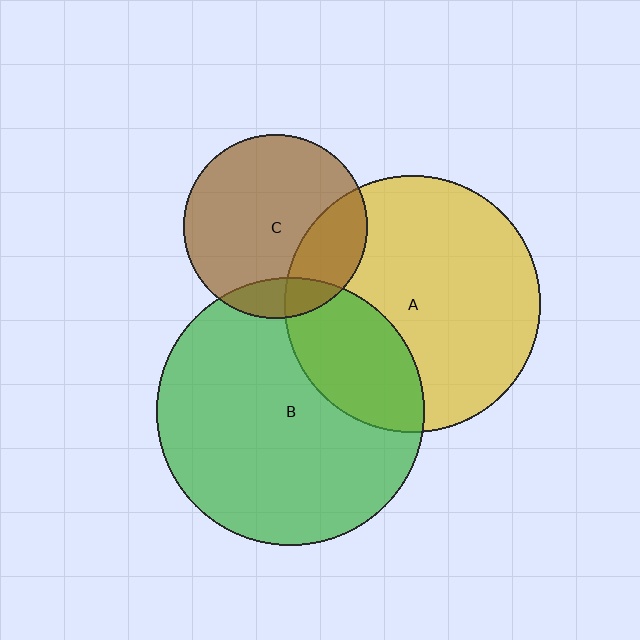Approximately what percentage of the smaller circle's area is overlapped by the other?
Approximately 30%.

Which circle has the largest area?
Circle B (green).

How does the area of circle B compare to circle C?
Approximately 2.1 times.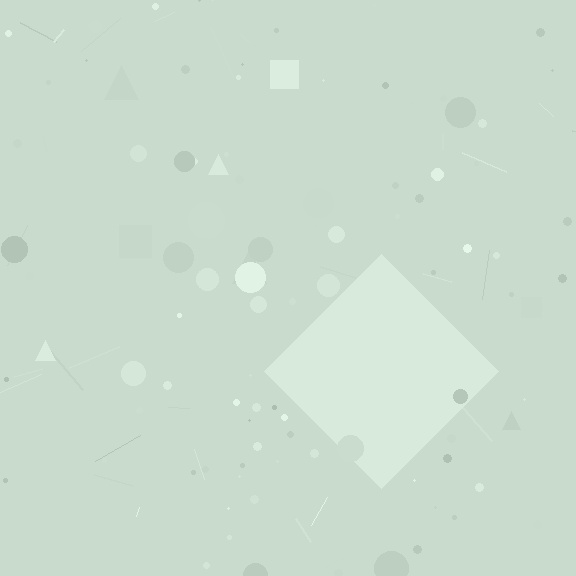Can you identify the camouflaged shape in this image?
The camouflaged shape is a diamond.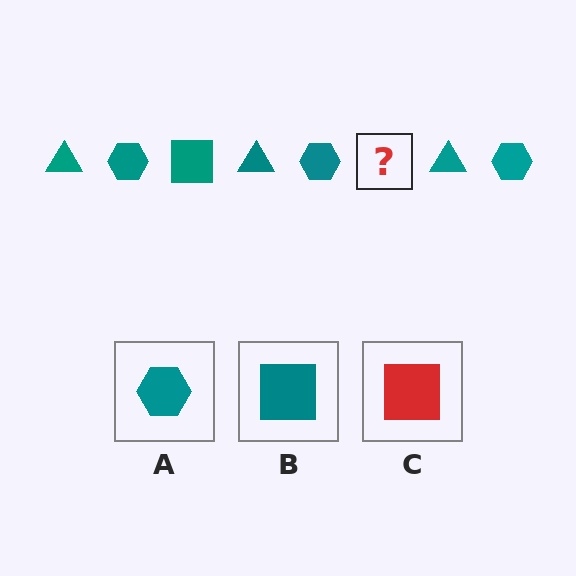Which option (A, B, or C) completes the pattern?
B.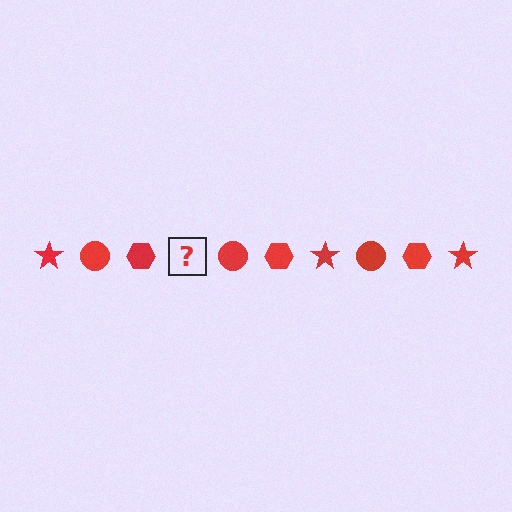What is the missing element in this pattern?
The missing element is a red star.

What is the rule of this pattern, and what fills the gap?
The rule is that the pattern cycles through star, circle, hexagon shapes in red. The gap should be filled with a red star.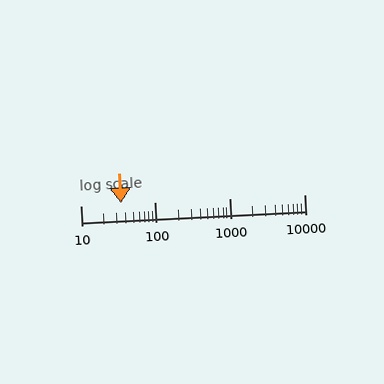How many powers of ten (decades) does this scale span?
The scale spans 3 decades, from 10 to 10000.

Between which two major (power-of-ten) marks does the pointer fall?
The pointer is between 10 and 100.